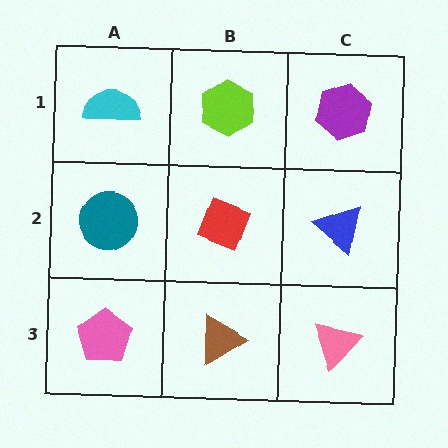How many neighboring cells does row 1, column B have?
3.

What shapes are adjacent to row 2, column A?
A cyan semicircle (row 1, column A), a pink pentagon (row 3, column A), a red diamond (row 2, column B).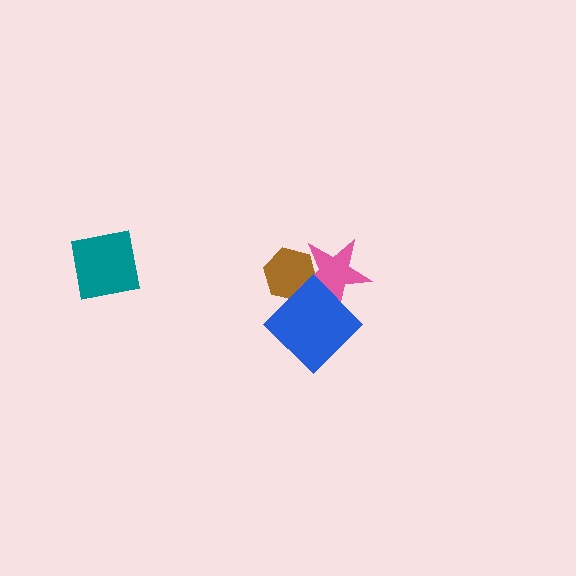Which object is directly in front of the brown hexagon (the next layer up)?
The pink star is directly in front of the brown hexagon.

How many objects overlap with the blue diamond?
2 objects overlap with the blue diamond.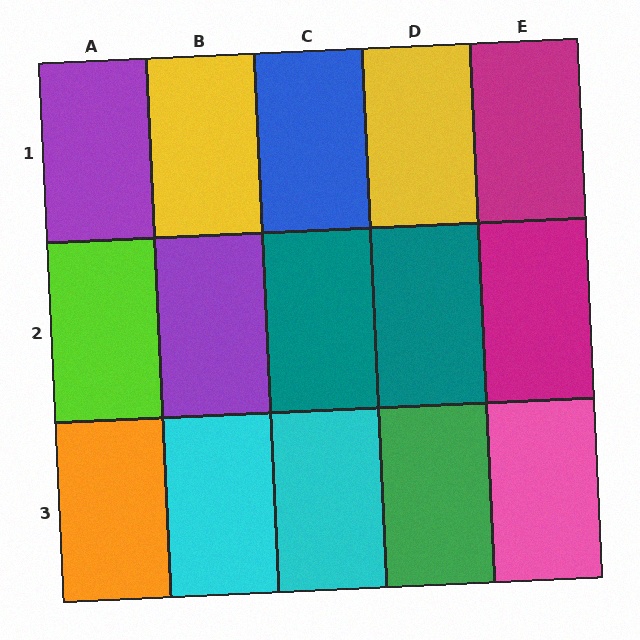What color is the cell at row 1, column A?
Purple.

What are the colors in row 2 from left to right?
Lime, purple, teal, teal, magenta.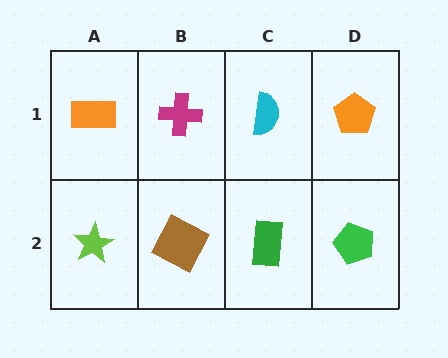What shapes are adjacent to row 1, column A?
A lime star (row 2, column A), a magenta cross (row 1, column B).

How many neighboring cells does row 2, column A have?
2.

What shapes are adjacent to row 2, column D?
An orange pentagon (row 1, column D), a green rectangle (row 2, column C).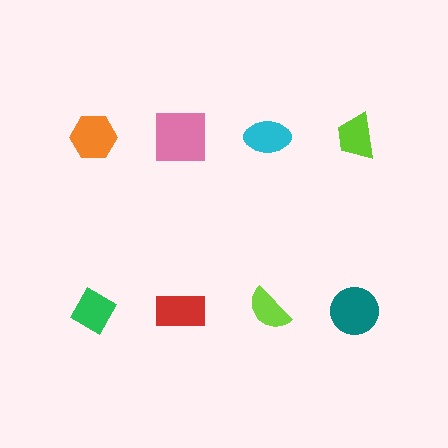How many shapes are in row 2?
4 shapes.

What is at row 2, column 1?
A green diamond.